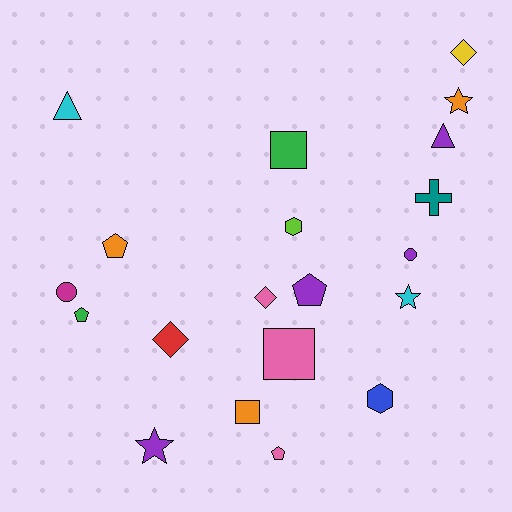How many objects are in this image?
There are 20 objects.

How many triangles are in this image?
There are 2 triangles.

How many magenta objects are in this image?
There is 1 magenta object.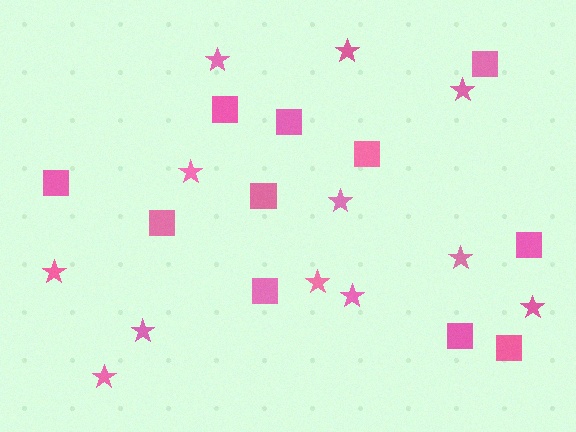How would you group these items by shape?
There are 2 groups: one group of squares (11) and one group of stars (12).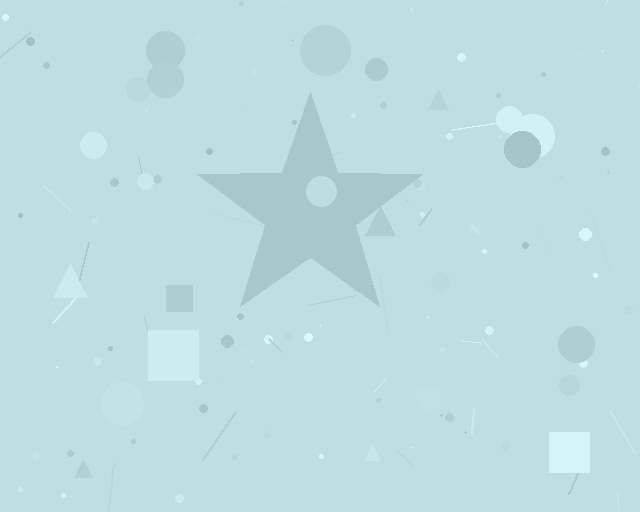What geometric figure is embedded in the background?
A star is embedded in the background.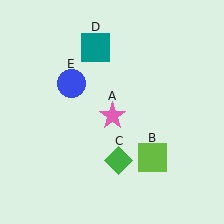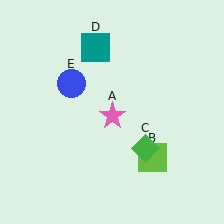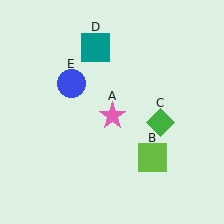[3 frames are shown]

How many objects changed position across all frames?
1 object changed position: green diamond (object C).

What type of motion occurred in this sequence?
The green diamond (object C) rotated counterclockwise around the center of the scene.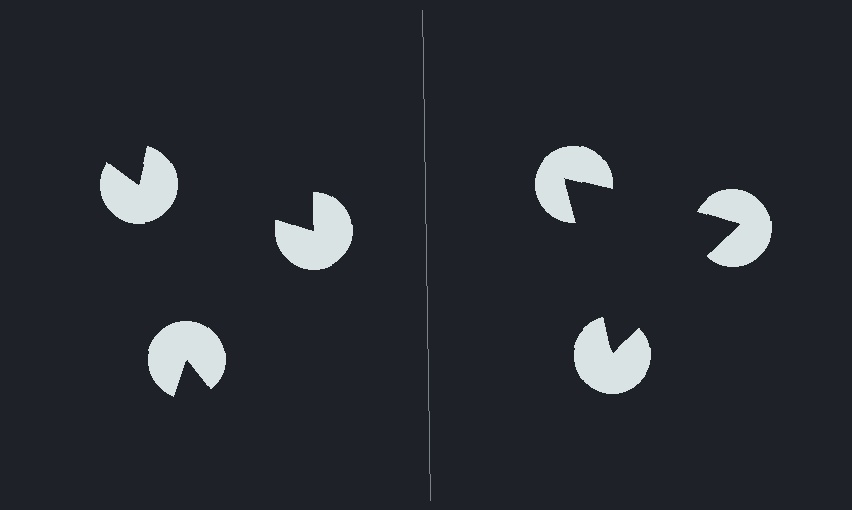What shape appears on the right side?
An illusory triangle.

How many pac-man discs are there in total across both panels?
6 — 3 on each side.